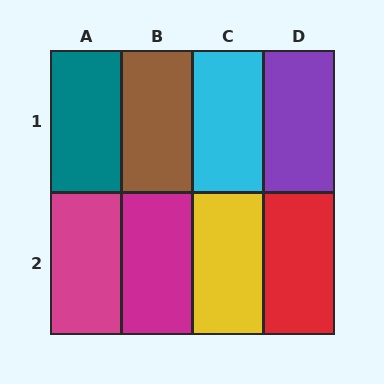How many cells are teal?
1 cell is teal.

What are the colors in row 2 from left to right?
Magenta, magenta, yellow, red.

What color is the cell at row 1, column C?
Cyan.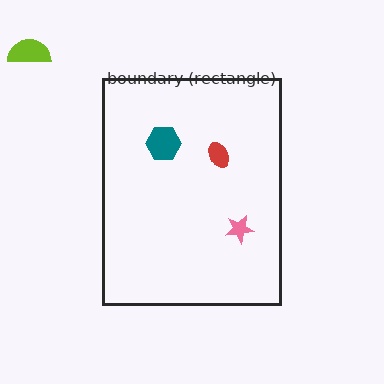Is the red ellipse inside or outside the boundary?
Inside.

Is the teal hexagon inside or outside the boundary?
Inside.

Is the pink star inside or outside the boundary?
Inside.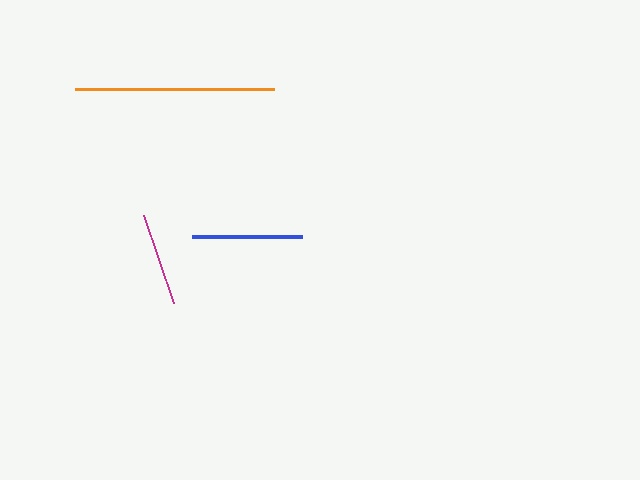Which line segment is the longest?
The orange line is the longest at approximately 199 pixels.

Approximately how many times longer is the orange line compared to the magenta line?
The orange line is approximately 2.1 times the length of the magenta line.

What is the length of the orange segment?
The orange segment is approximately 199 pixels long.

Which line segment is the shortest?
The magenta line is the shortest at approximately 93 pixels.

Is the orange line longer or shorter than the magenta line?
The orange line is longer than the magenta line.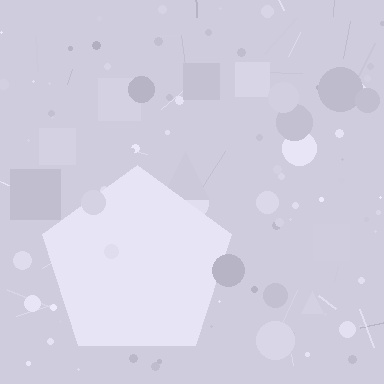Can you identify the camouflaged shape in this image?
The camouflaged shape is a pentagon.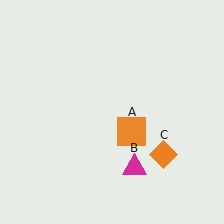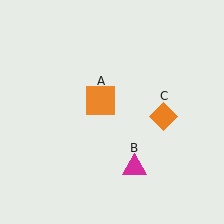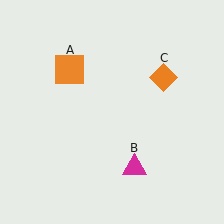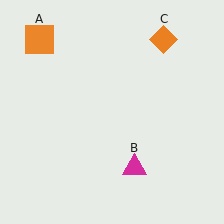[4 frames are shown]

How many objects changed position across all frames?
2 objects changed position: orange square (object A), orange diamond (object C).